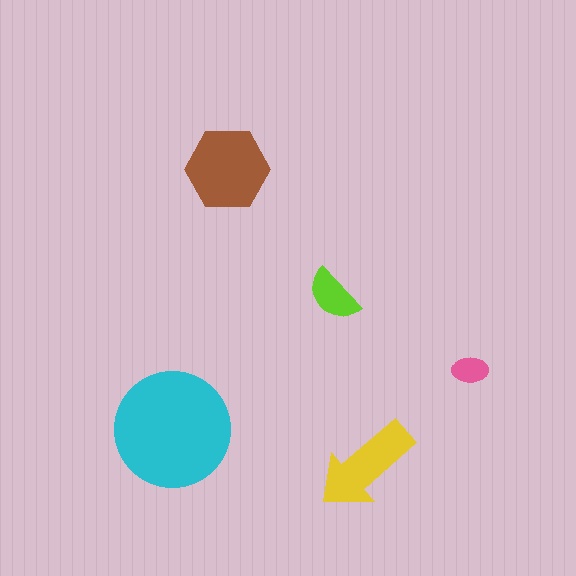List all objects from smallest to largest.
The pink ellipse, the lime semicircle, the yellow arrow, the brown hexagon, the cyan circle.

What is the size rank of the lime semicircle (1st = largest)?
4th.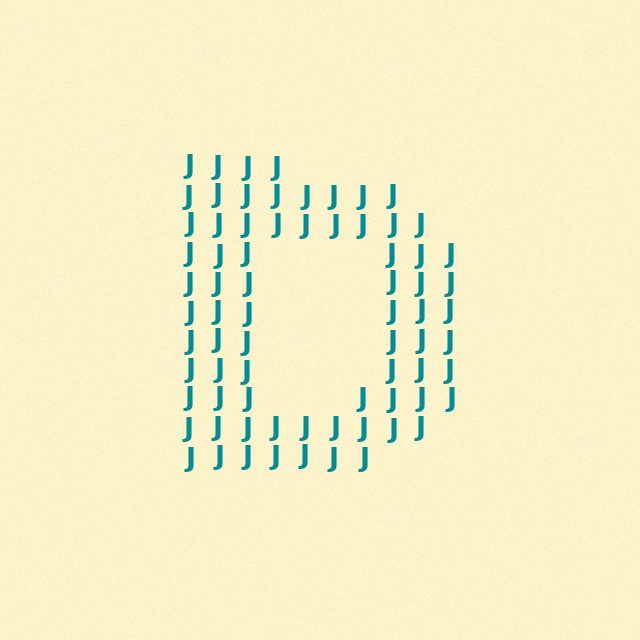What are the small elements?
The small elements are letter J's.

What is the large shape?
The large shape is the letter D.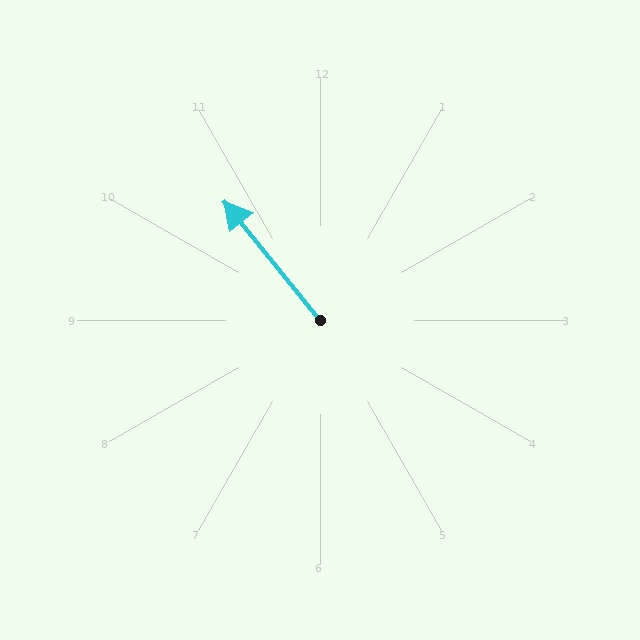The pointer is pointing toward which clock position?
Roughly 11 o'clock.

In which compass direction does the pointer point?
Northwest.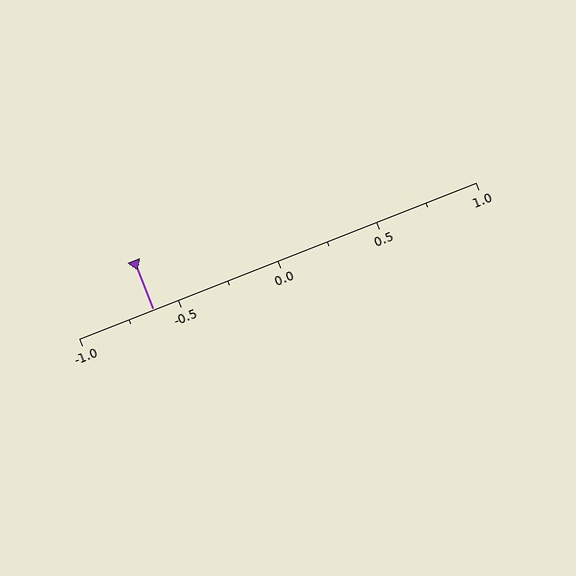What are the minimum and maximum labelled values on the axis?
The axis runs from -1.0 to 1.0.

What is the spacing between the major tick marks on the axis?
The major ticks are spaced 0.5 apart.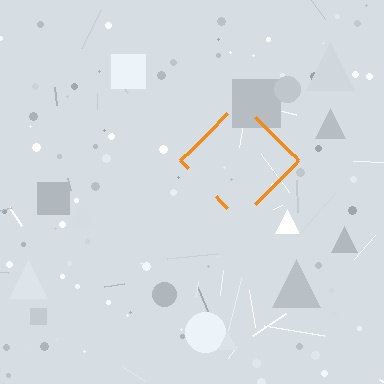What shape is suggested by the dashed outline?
The dashed outline suggests a diamond.